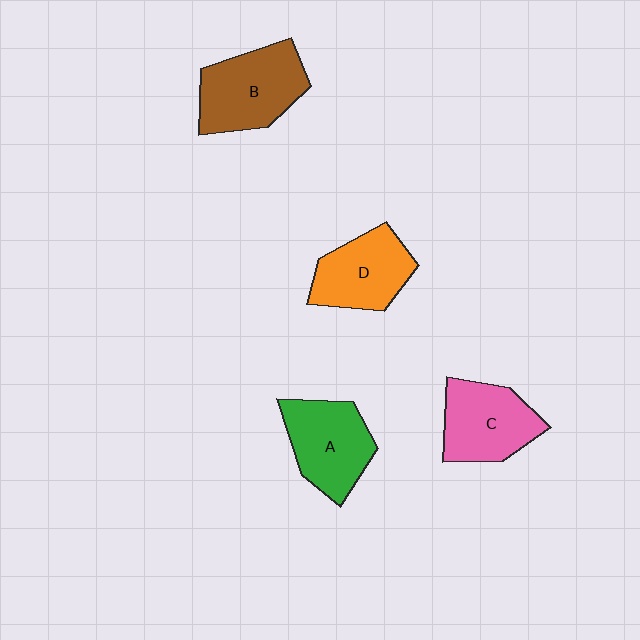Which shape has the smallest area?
Shape D (orange).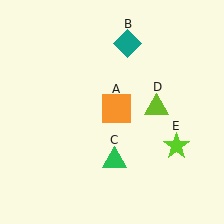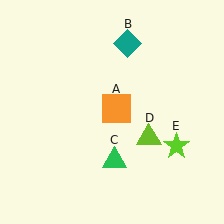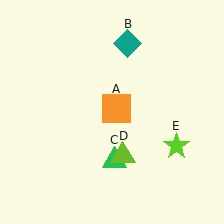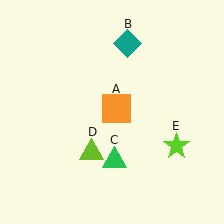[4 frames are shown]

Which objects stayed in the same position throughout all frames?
Orange square (object A) and teal diamond (object B) and green triangle (object C) and lime star (object E) remained stationary.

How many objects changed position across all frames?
1 object changed position: lime triangle (object D).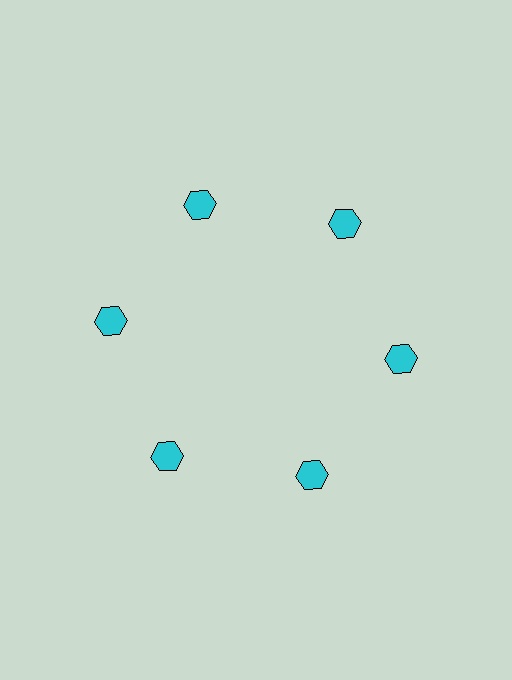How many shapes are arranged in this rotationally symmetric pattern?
There are 6 shapes, arranged in 6 groups of 1.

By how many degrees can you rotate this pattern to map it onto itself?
The pattern maps onto itself every 60 degrees of rotation.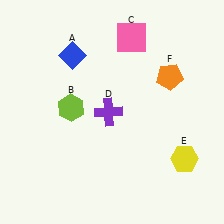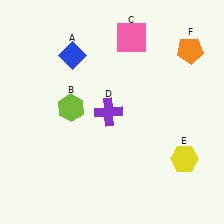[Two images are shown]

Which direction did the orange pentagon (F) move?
The orange pentagon (F) moved up.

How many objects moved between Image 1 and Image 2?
1 object moved between the two images.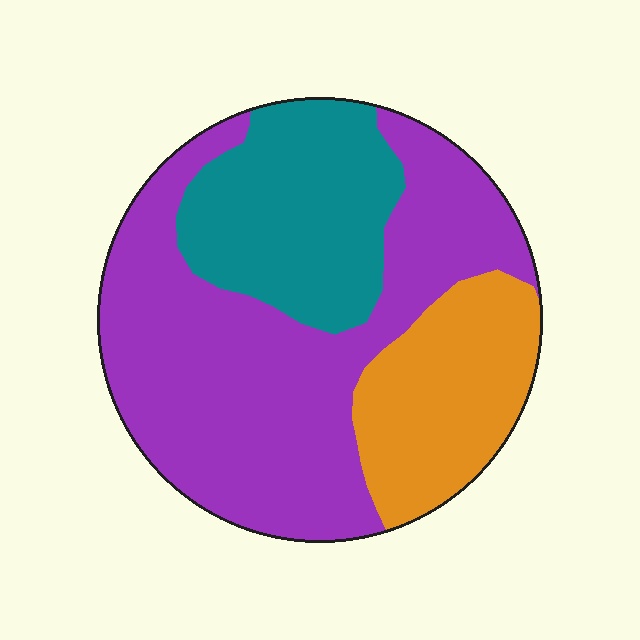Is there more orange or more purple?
Purple.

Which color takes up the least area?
Orange, at roughly 20%.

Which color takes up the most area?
Purple, at roughly 55%.